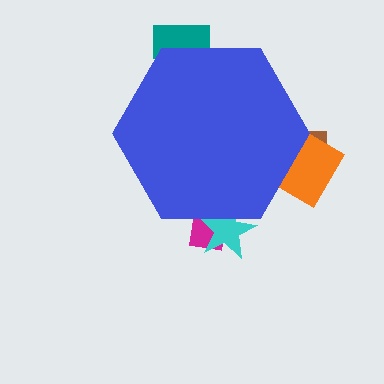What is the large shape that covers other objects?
A blue hexagon.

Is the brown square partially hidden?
Yes, the brown square is partially hidden behind the blue hexagon.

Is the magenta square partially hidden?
Yes, the magenta square is partially hidden behind the blue hexagon.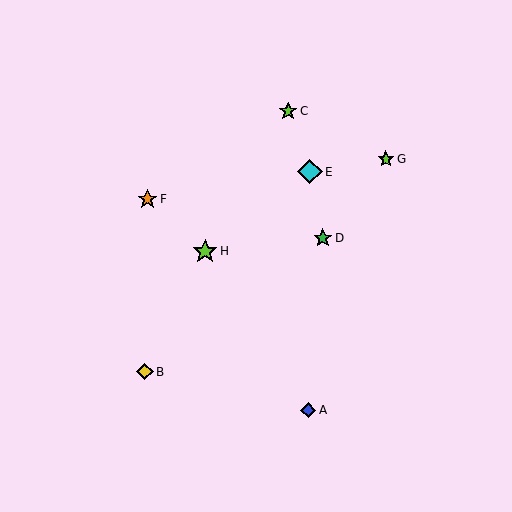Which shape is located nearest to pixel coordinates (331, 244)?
The green star (labeled D) at (323, 238) is nearest to that location.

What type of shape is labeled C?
Shape C is a lime star.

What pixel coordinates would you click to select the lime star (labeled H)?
Click at (205, 251) to select the lime star H.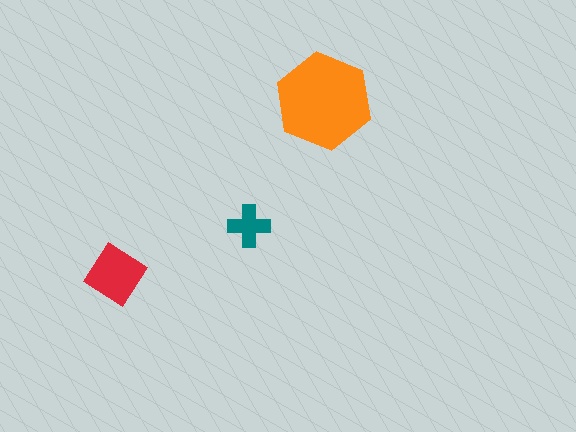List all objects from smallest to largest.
The teal cross, the red diamond, the orange hexagon.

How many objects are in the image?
There are 3 objects in the image.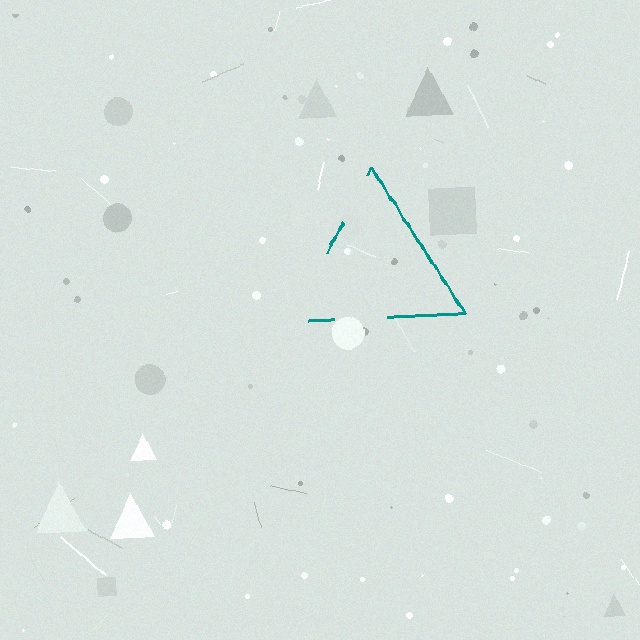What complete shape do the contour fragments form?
The contour fragments form a triangle.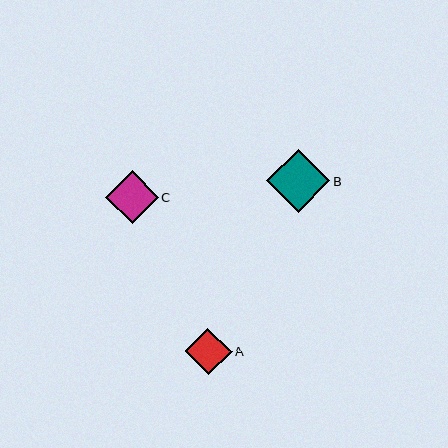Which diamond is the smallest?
Diamond A is the smallest with a size of approximately 46 pixels.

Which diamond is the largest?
Diamond B is the largest with a size of approximately 63 pixels.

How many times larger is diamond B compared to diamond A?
Diamond B is approximately 1.4 times the size of diamond A.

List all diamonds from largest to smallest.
From largest to smallest: B, C, A.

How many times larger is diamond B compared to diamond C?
Diamond B is approximately 1.2 times the size of diamond C.